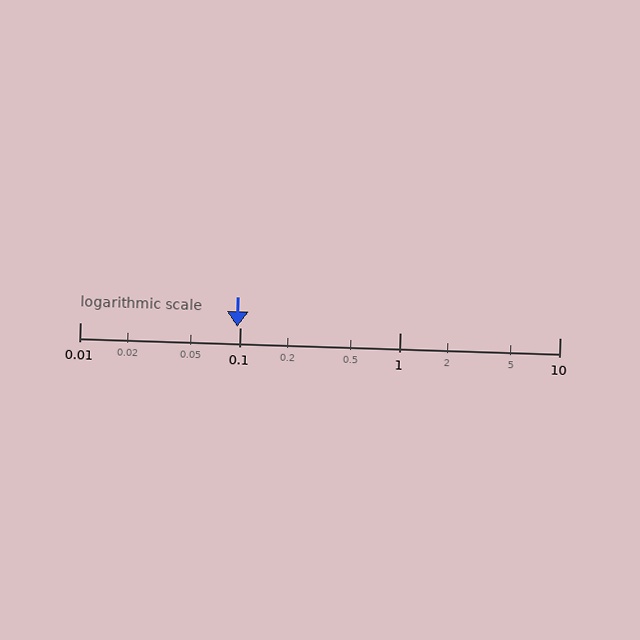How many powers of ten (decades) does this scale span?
The scale spans 3 decades, from 0.01 to 10.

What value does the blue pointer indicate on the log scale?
The pointer indicates approximately 0.096.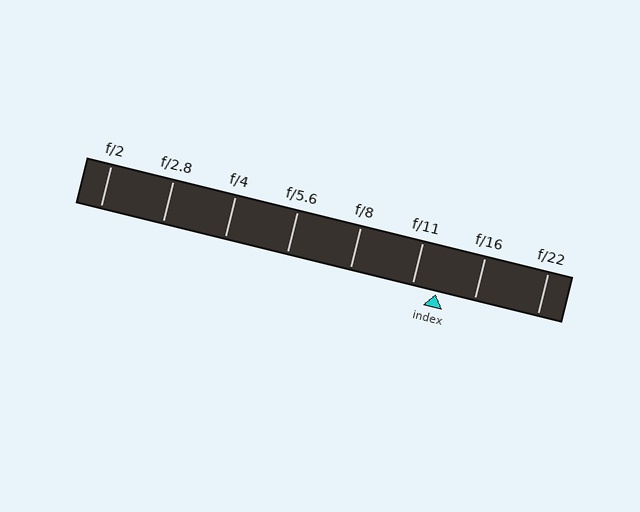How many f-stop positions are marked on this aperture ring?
There are 8 f-stop positions marked.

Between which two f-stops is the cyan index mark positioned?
The index mark is between f/11 and f/16.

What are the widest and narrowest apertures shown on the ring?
The widest aperture shown is f/2 and the narrowest is f/22.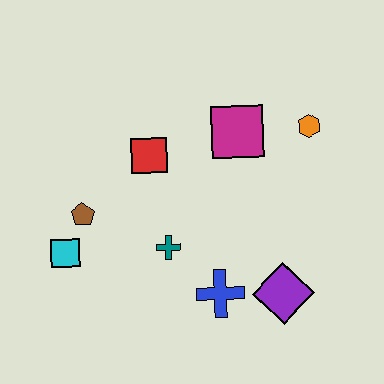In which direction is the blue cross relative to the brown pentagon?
The blue cross is to the right of the brown pentagon.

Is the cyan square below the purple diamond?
No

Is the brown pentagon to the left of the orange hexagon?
Yes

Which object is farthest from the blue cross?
The orange hexagon is farthest from the blue cross.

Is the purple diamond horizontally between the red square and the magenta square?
No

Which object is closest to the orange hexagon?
The magenta square is closest to the orange hexagon.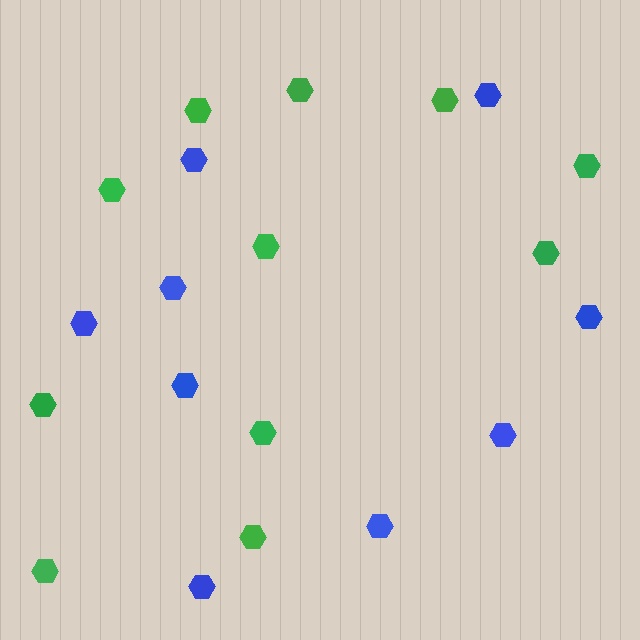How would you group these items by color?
There are 2 groups: one group of green hexagons (11) and one group of blue hexagons (9).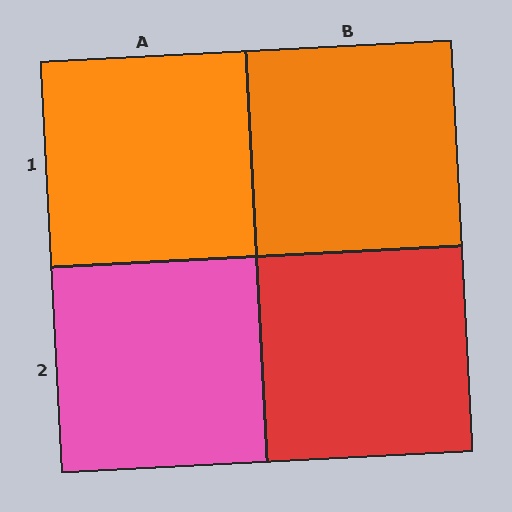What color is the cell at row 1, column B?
Orange.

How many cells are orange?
2 cells are orange.